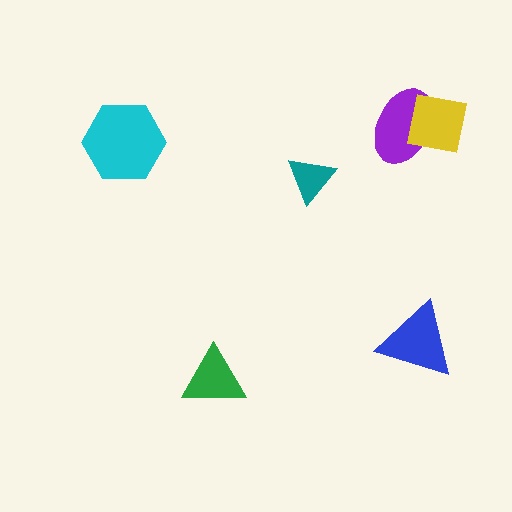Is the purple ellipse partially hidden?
Yes, it is partially covered by another shape.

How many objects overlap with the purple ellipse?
1 object overlaps with the purple ellipse.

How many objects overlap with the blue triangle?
0 objects overlap with the blue triangle.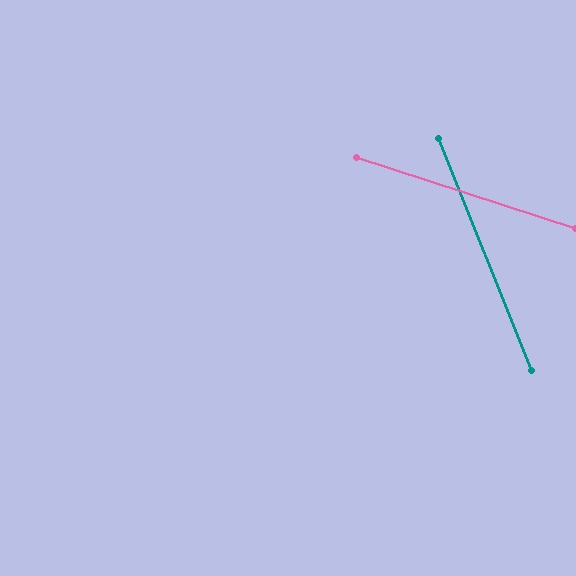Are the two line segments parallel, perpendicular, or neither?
Neither parallel nor perpendicular — they differ by about 50°.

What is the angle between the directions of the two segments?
Approximately 50 degrees.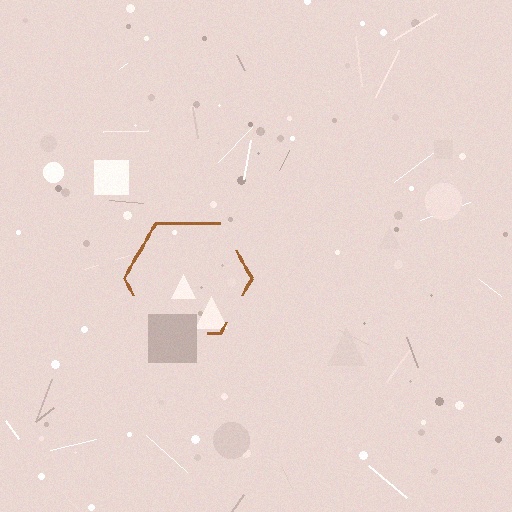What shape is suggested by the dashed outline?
The dashed outline suggests a hexagon.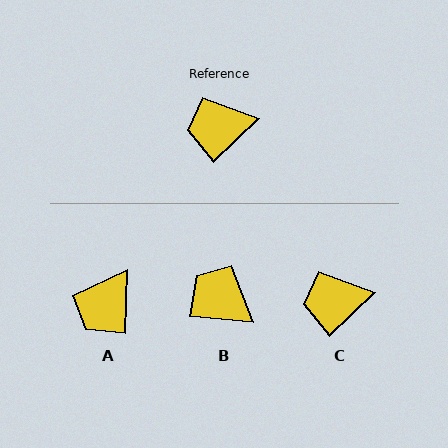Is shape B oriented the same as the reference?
No, it is off by about 49 degrees.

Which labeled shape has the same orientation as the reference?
C.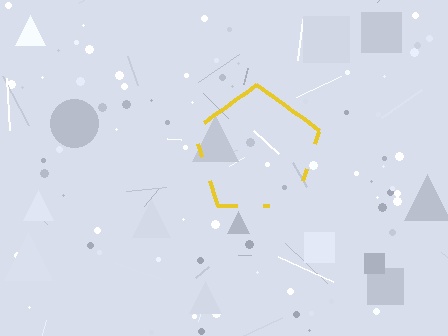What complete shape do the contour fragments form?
The contour fragments form a pentagon.